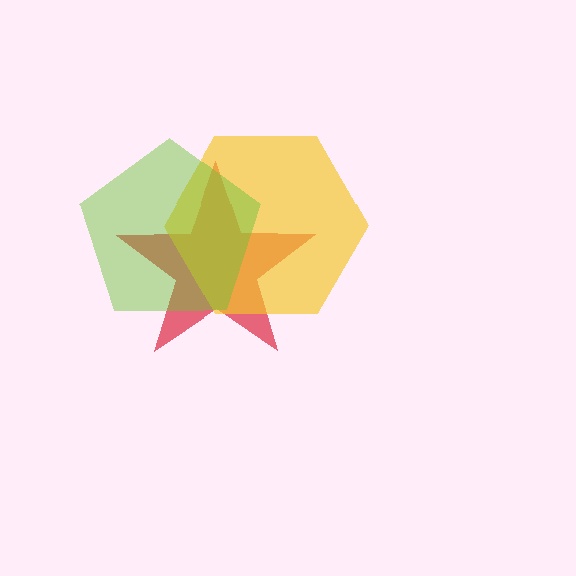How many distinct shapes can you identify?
There are 3 distinct shapes: a red star, a yellow hexagon, a lime pentagon.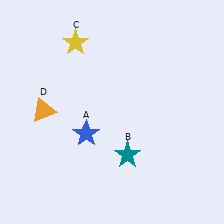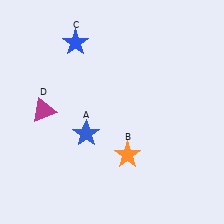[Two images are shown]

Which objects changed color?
B changed from teal to orange. C changed from yellow to blue. D changed from orange to magenta.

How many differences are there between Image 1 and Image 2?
There are 3 differences between the two images.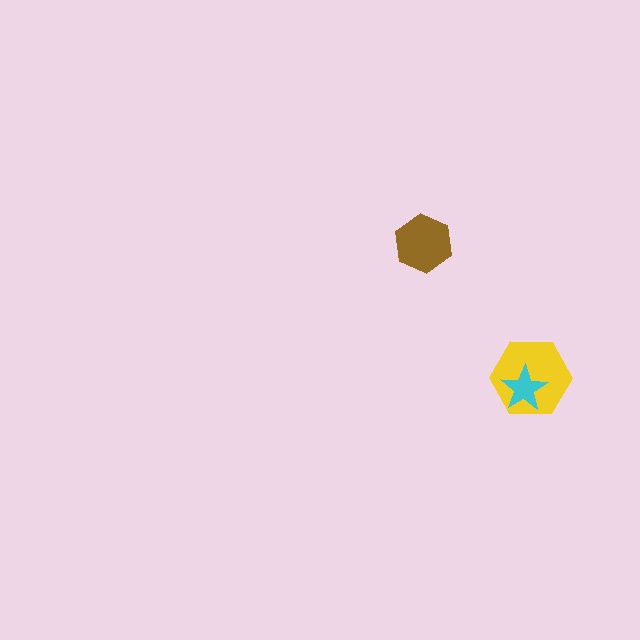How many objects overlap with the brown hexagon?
0 objects overlap with the brown hexagon.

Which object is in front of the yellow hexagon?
The cyan star is in front of the yellow hexagon.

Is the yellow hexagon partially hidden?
Yes, it is partially covered by another shape.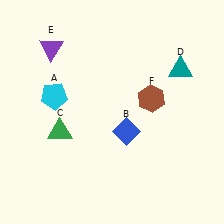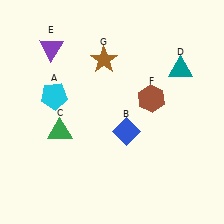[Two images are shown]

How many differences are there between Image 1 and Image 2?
There is 1 difference between the two images.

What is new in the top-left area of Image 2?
A brown star (G) was added in the top-left area of Image 2.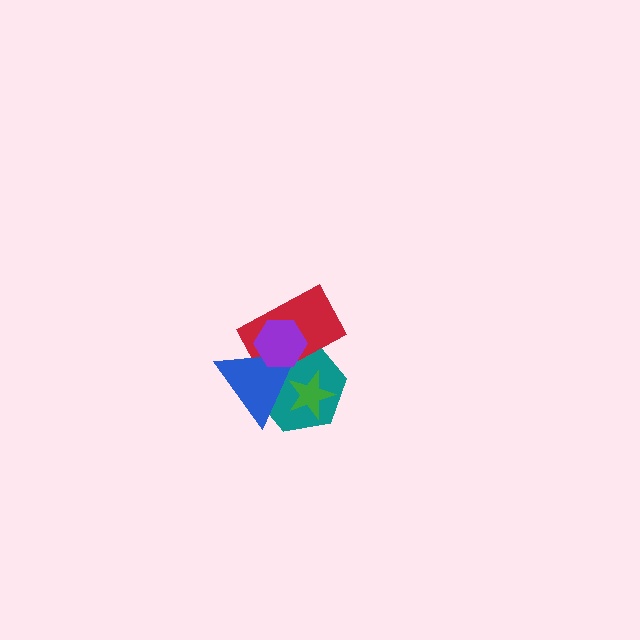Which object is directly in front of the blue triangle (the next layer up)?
The green star is directly in front of the blue triangle.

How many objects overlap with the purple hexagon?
3 objects overlap with the purple hexagon.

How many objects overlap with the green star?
2 objects overlap with the green star.